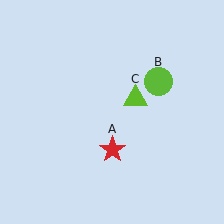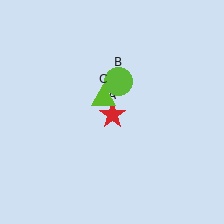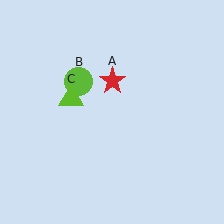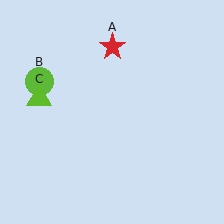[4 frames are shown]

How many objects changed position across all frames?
3 objects changed position: red star (object A), lime circle (object B), lime triangle (object C).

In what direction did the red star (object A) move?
The red star (object A) moved up.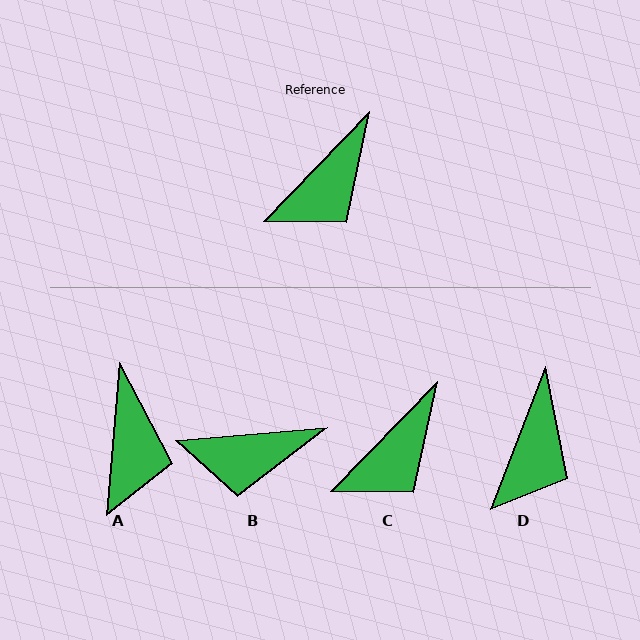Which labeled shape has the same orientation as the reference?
C.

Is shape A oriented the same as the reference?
No, it is off by about 40 degrees.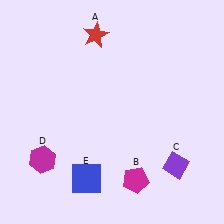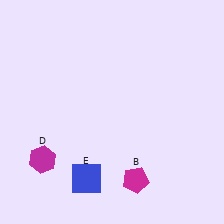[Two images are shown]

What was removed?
The red star (A), the purple diamond (C) were removed in Image 2.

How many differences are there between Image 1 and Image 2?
There are 2 differences between the two images.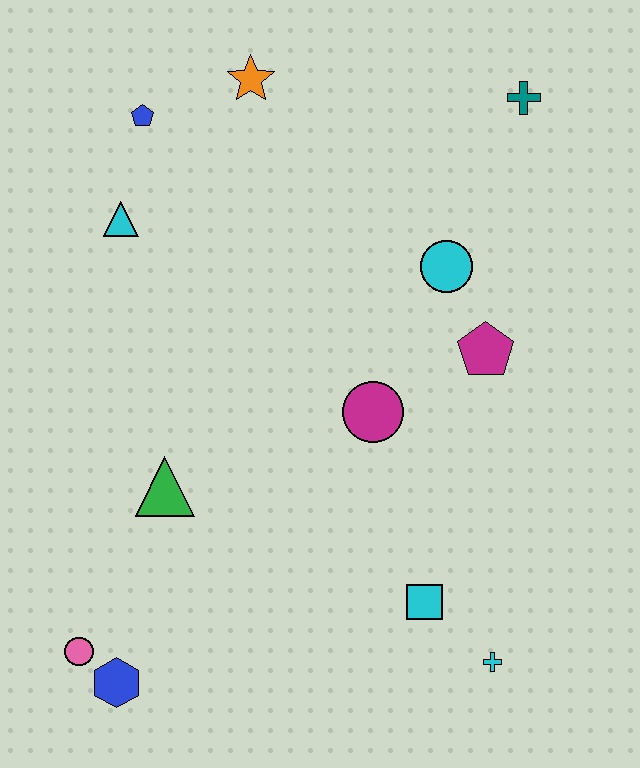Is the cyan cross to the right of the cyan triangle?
Yes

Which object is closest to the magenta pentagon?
The cyan circle is closest to the magenta pentagon.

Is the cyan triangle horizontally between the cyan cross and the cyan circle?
No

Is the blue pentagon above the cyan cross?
Yes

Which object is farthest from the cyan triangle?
The cyan cross is farthest from the cyan triangle.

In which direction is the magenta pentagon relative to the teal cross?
The magenta pentagon is below the teal cross.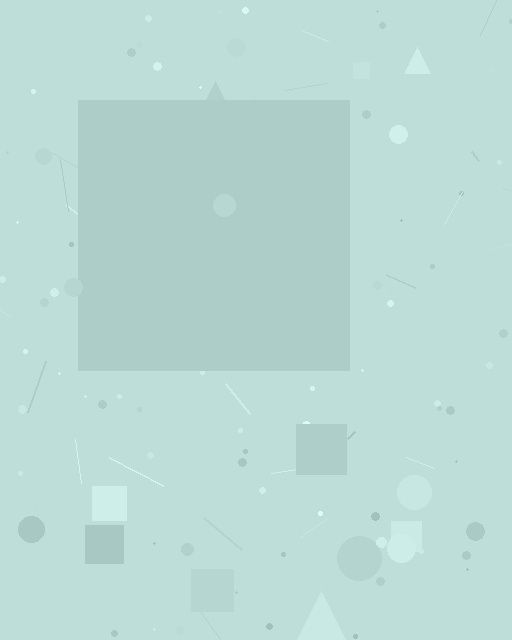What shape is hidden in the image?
A square is hidden in the image.